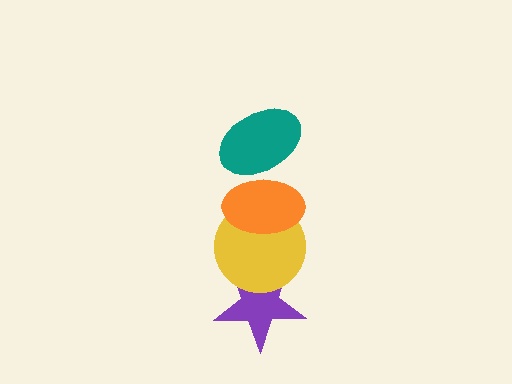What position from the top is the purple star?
The purple star is 4th from the top.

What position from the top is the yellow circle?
The yellow circle is 3rd from the top.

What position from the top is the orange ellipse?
The orange ellipse is 2nd from the top.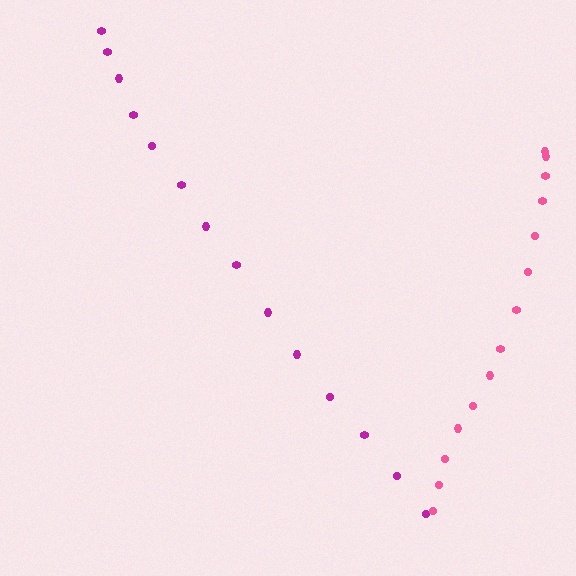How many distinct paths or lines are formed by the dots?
There are 2 distinct paths.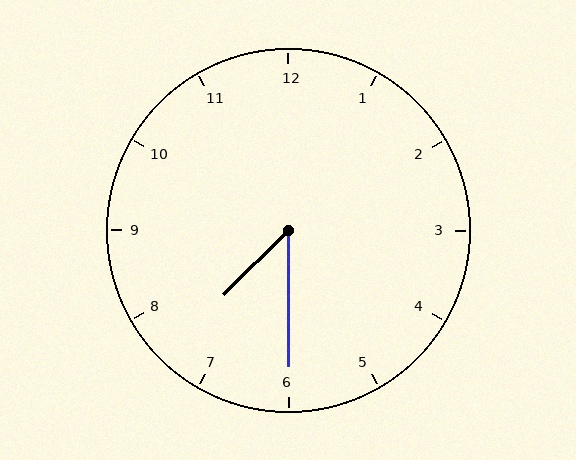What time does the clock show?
7:30.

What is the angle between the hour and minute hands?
Approximately 45 degrees.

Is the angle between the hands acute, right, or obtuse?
It is acute.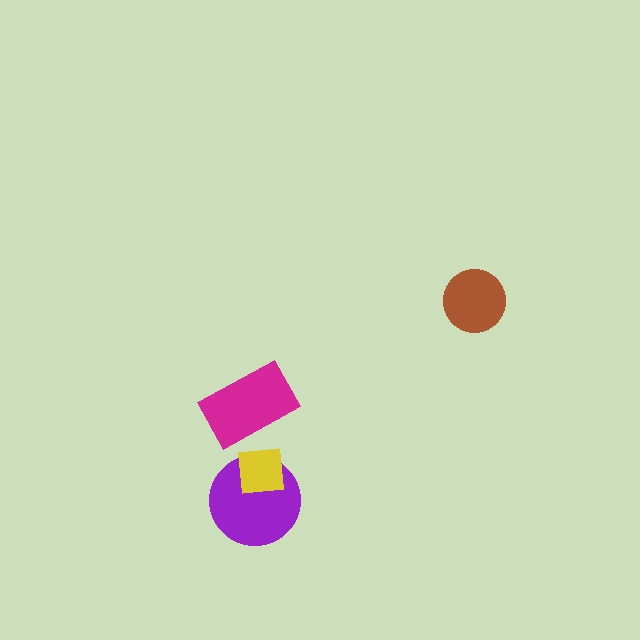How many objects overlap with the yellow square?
1 object overlaps with the yellow square.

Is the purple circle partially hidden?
Yes, it is partially covered by another shape.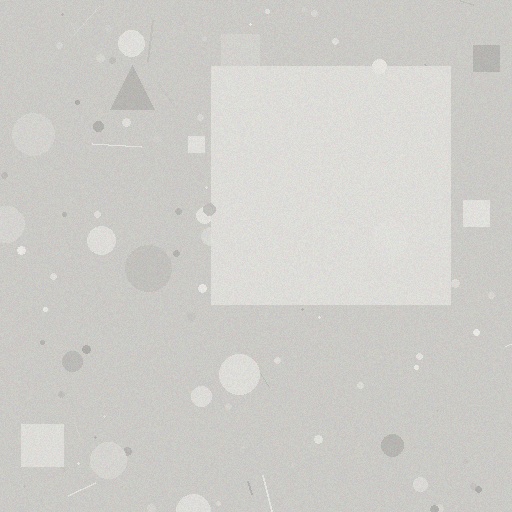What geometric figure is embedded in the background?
A square is embedded in the background.